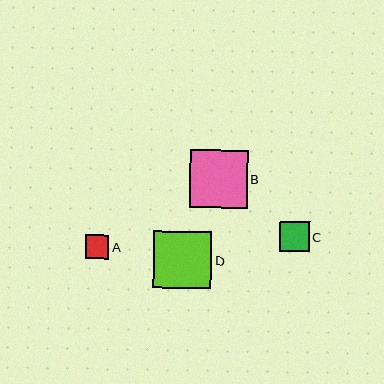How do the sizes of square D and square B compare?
Square D and square B are approximately the same size.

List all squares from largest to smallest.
From largest to smallest: D, B, C, A.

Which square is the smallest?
Square A is the smallest with a size of approximately 24 pixels.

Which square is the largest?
Square D is the largest with a size of approximately 58 pixels.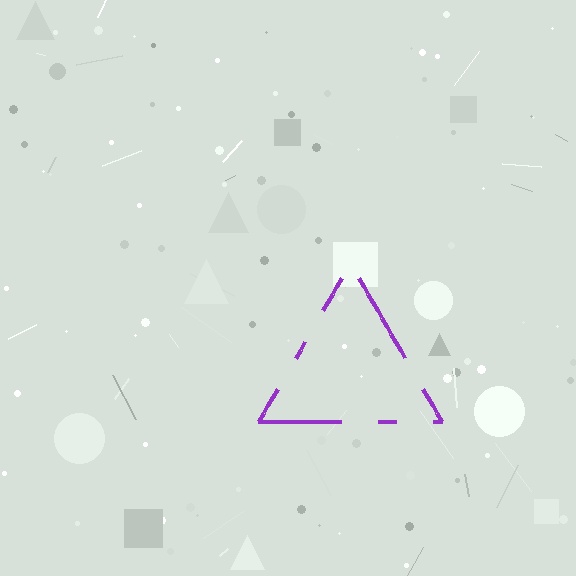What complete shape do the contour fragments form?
The contour fragments form a triangle.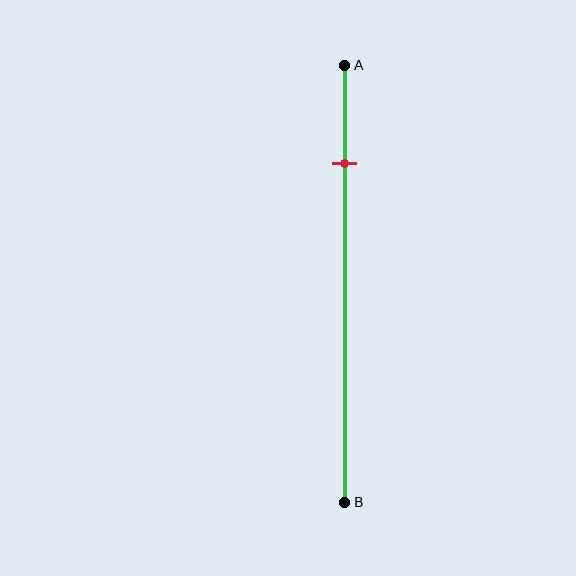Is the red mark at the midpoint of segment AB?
No, the mark is at about 20% from A, not at the 50% midpoint.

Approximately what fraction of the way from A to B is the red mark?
The red mark is approximately 20% of the way from A to B.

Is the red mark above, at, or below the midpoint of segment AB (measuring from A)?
The red mark is above the midpoint of segment AB.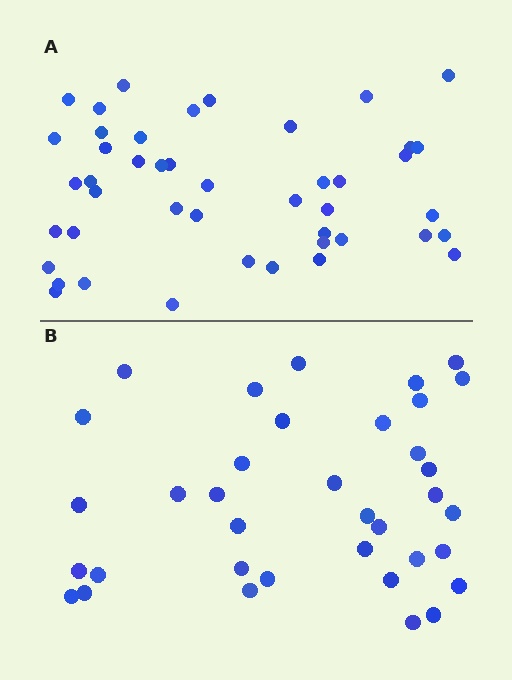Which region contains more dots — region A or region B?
Region A (the top region) has more dots.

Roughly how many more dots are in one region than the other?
Region A has roughly 8 or so more dots than region B.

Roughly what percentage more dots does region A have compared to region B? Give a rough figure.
About 25% more.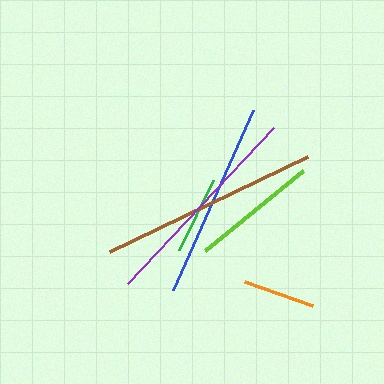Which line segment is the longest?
The brown line is the longest at approximately 220 pixels.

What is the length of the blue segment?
The blue segment is approximately 197 pixels long.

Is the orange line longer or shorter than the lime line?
The lime line is longer than the orange line.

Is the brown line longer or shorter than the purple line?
The brown line is longer than the purple line.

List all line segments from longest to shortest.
From longest to shortest: brown, purple, blue, lime, green, orange.